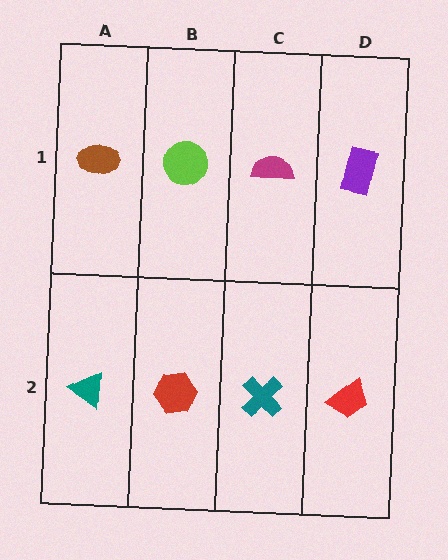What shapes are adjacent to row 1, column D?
A red trapezoid (row 2, column D), a magenta semicircle (row 1, column C).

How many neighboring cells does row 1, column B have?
3.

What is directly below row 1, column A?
A teal triangle.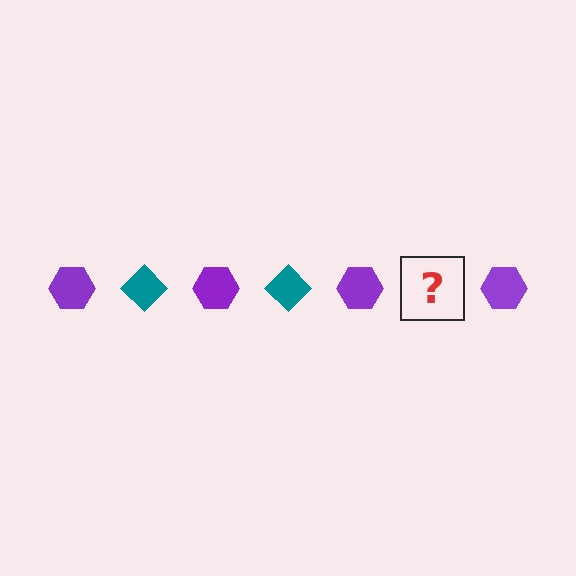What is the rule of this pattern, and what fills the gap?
The rule is that the pattern alternates between purple hexagon and teal diamond. The gap should be filled with a teal diamond.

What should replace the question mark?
The question mark should be replaced with a teal diamond.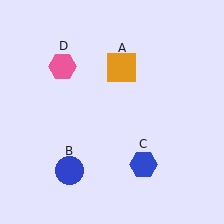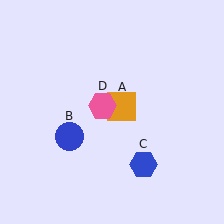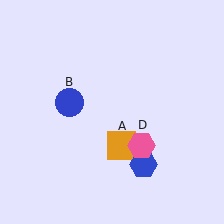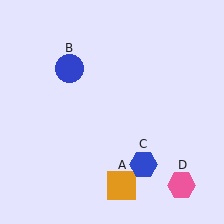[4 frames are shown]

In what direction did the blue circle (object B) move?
The blue circle (object B) moved up.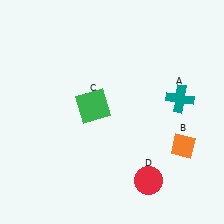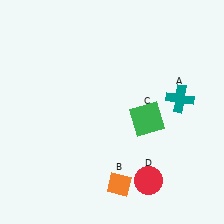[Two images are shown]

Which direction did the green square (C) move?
The green square (C) moved right.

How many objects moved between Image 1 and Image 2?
2 objects moved between the two images.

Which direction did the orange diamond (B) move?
The orange diamond (B) moved left.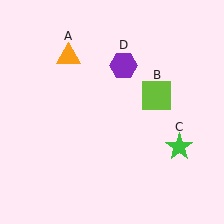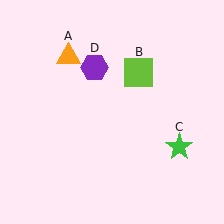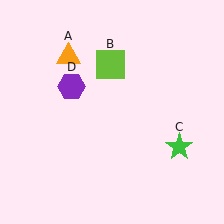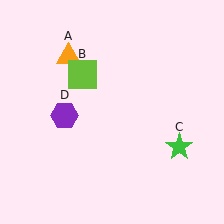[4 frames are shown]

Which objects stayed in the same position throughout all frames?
Orange triangle (object A) and green star (object C) remained stationary.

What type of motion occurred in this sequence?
The lime square (object B), purple hexagon (object D) rotated counterclockwise around the center of the scene.